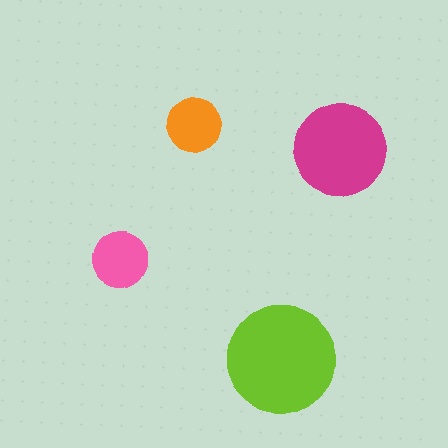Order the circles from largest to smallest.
the lime one, the magenta one, the pink one, the orange one.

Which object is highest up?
The orange circle is topmost.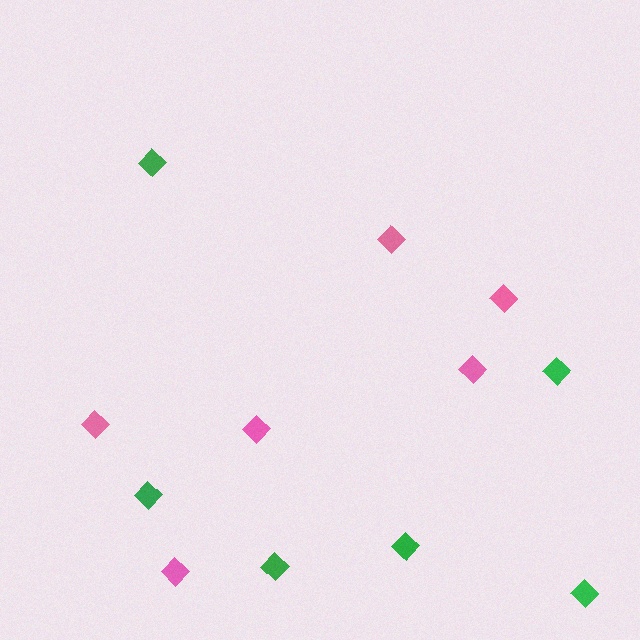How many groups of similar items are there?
There are 2 groups: one group of green diamonds (6) and one group of pink diamonds (6).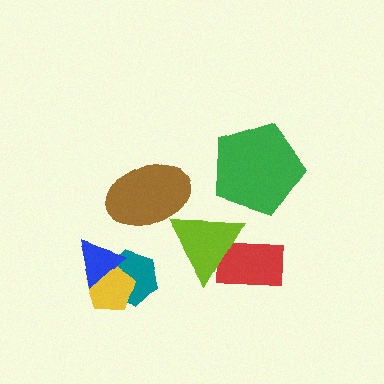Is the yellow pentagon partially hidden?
Yes, it is partially covered by another shape.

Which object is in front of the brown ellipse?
The lime triangle is in front of the brown ellipse.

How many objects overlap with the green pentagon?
0 objects overlap with the green pentagon.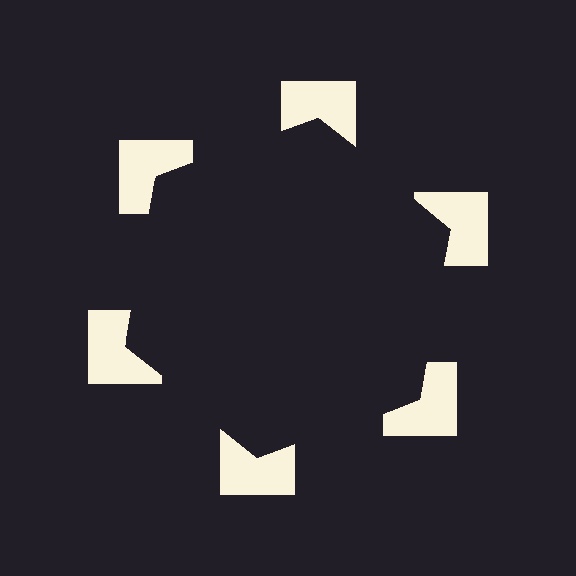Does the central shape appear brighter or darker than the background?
It typically appears slightly darker than the background, even though no actual brightness change is drawn.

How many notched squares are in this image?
There are 6 — one at each vertex of the illusory hexagon.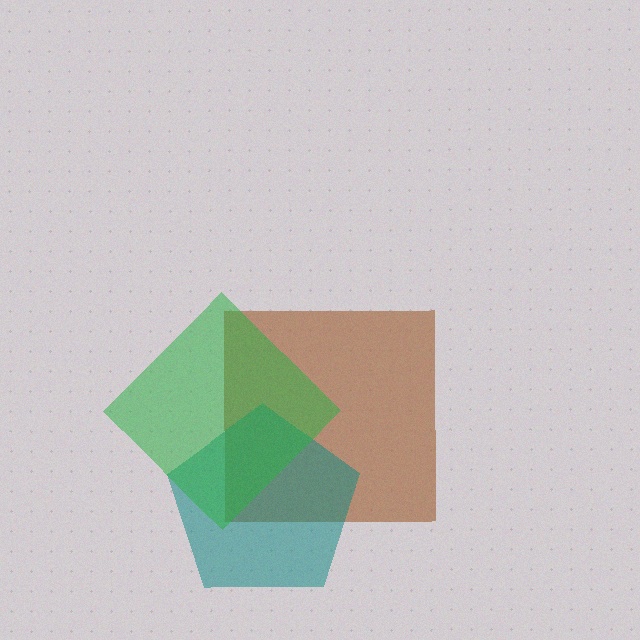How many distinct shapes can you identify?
There are 3 distinct shapes: a brown square, a teal pentagon, a green diamond.